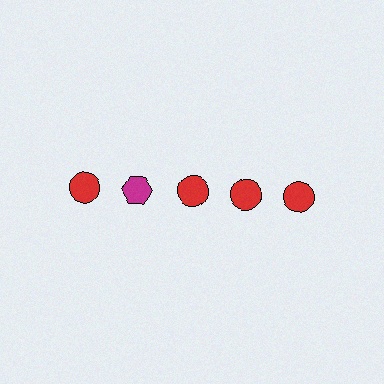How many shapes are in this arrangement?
There are 5 shapes arranged in a grid pattern.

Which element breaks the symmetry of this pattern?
The magenta hexagon in the top row, second from left column breaks the symmetry. All other shapes are red circles.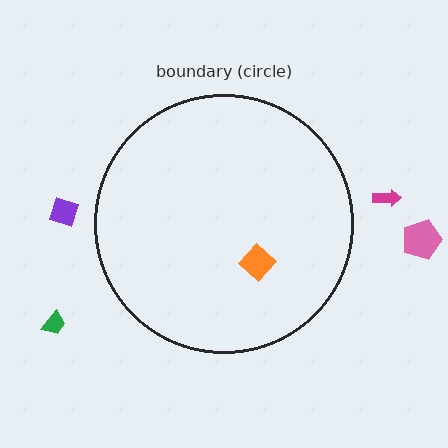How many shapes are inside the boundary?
1 inside, 4 outside.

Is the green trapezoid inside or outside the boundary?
Outside.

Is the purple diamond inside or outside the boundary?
Outside.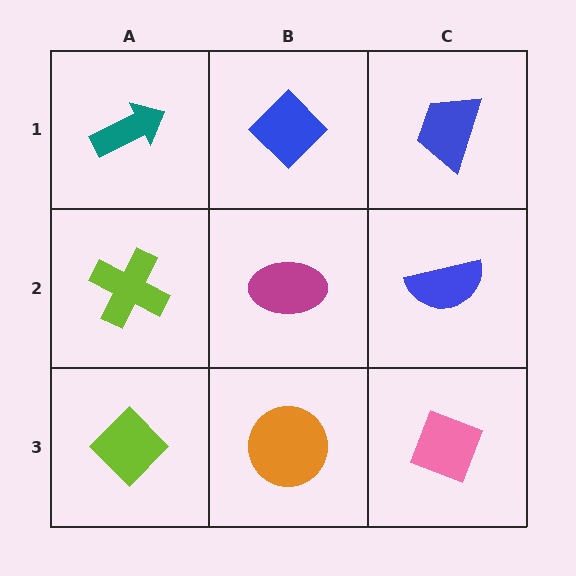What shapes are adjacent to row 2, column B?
A blue diamond (row 1, column B), an orange circle (row 3, column B), a lime cross (row 2, column A), a blue semicircle (row 2, column C).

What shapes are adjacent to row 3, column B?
A magenta ellipse (row 2, column B), a lime diamond (row 3, column A), a pink diamond (row 3, column C).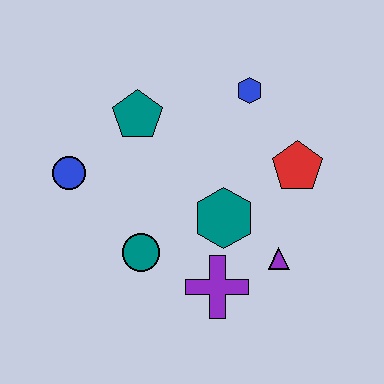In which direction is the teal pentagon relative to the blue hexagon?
The teal pentagon is to the left of the blue hexagon.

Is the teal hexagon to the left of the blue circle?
No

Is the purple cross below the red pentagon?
Yes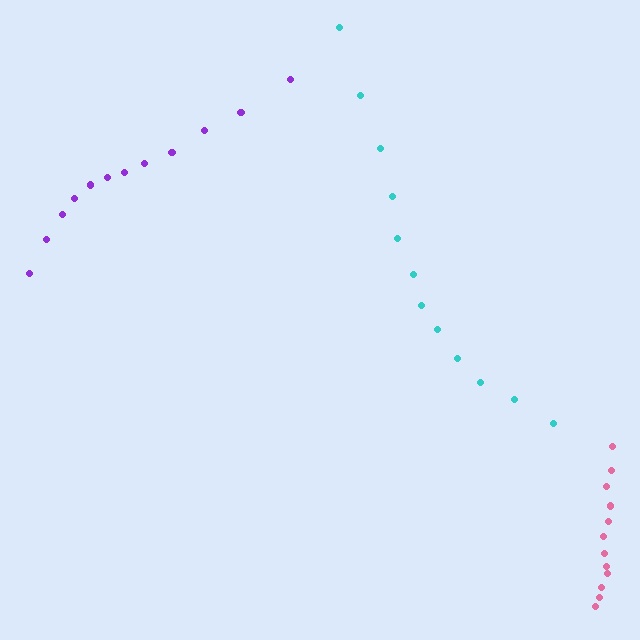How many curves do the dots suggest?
There are 3 distinct paths.